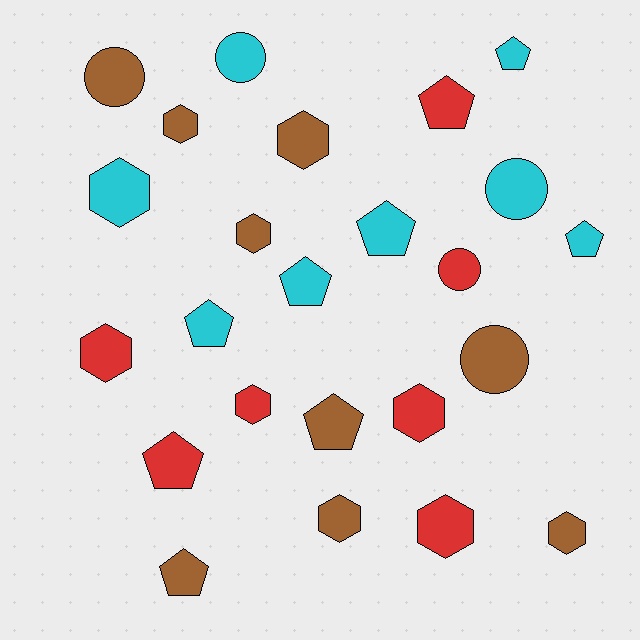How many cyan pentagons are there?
There are 5 cyan pentagons.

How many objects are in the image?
There are 24 objects.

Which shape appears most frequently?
Hexagon, with 10 objects.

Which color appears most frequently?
Brown, with 9 objects.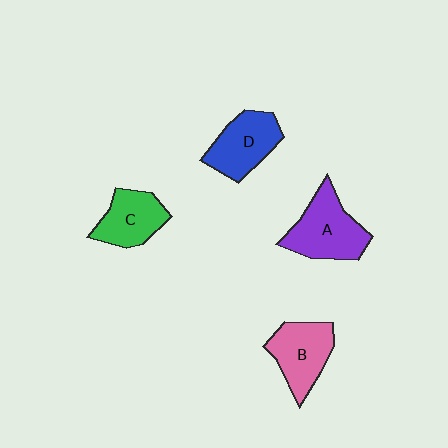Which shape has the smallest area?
Shape C (green).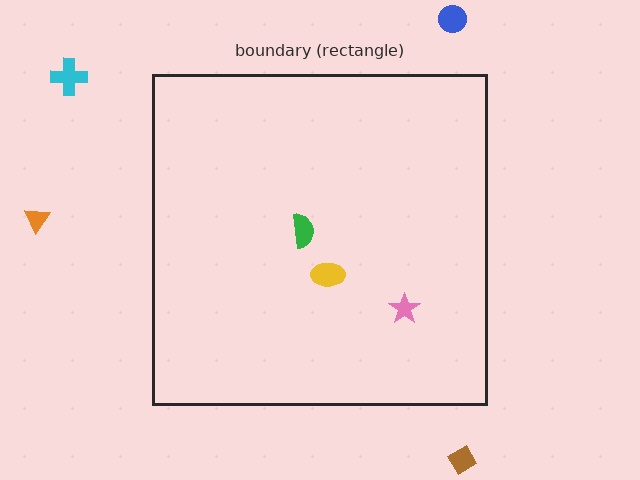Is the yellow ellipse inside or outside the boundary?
Inside.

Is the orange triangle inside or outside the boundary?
Outside.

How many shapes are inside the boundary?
3 inside, 4 outside.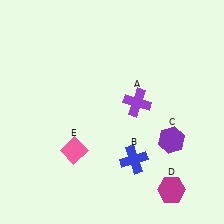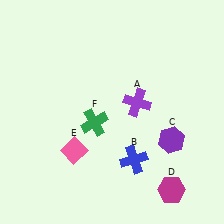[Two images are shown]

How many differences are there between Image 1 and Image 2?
There is 1 difference between the two images.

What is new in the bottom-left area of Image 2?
A green cross (F) was added in the bottom-left area of Image 2.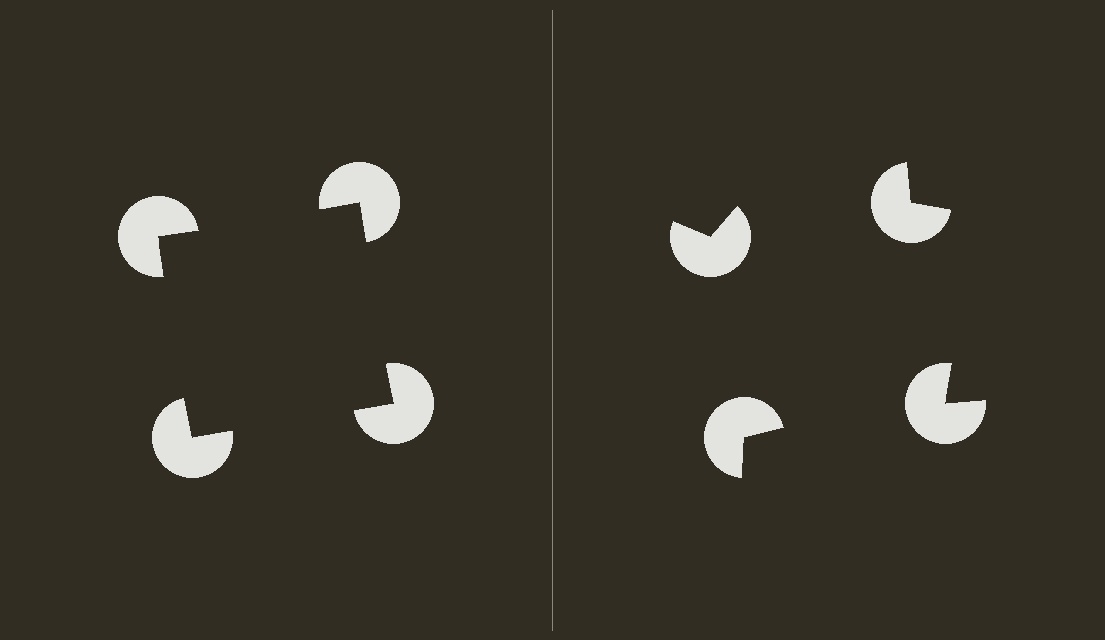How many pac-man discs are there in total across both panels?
8 — 4 on each side.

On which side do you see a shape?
An illusory square appears on the left side. On the right side the wedge cuts are rotated, so no coherent shape forms.